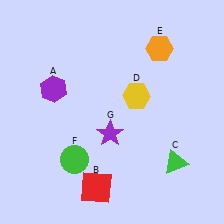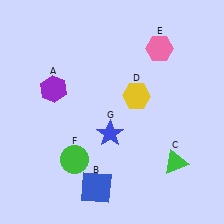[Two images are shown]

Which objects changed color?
B changed from red to blue. E changed from orange to pink. G changed from purple to blue.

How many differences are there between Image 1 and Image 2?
There are 3 differences between the two images.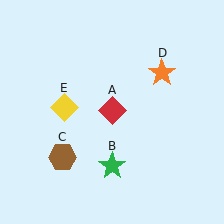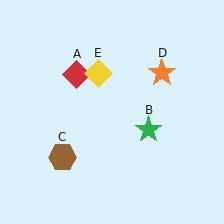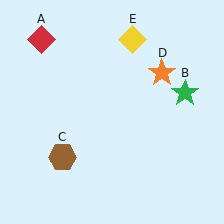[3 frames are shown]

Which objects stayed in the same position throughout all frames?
Brown hexagon (object C) and orange star (object D) remained stationary.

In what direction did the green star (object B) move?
The green star (object B) moved up and to the right.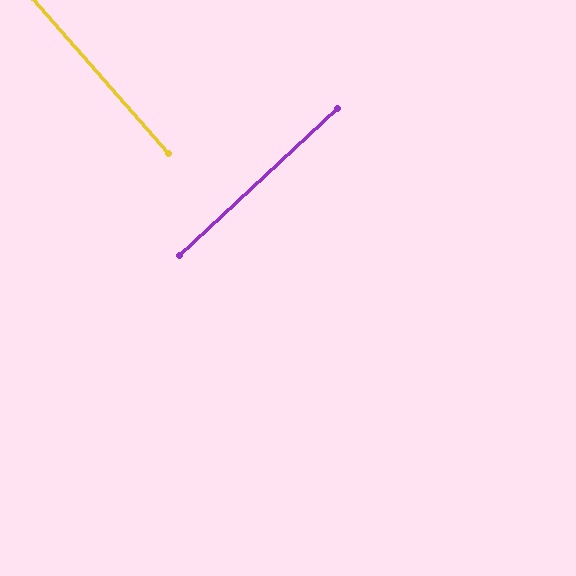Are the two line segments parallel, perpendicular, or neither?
Perpendicular — they meet at approximately 88°.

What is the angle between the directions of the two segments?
Approximately 88 degrees.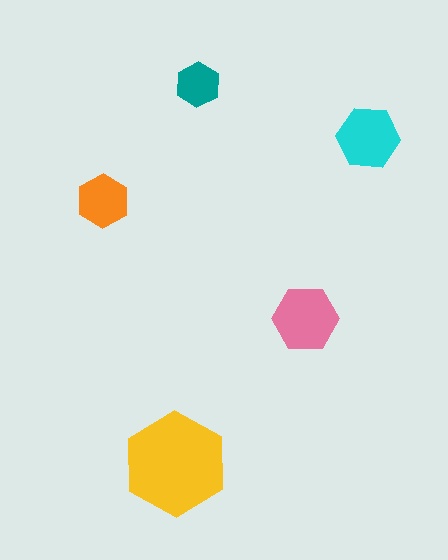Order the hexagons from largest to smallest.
the yellow one, the pink one, the cyan one, the orange one, the teal one.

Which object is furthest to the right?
The cyan hexagon is rightmost.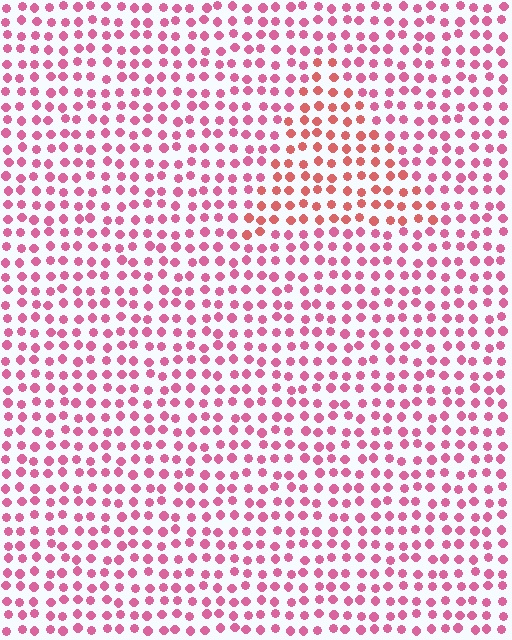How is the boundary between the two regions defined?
The boundary is defined purely by a slight shift in hue (about 28 degrees). Spacing, size, and orientation are identical on both sides.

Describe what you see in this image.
The image is filled with small pink elements in a uniform arrangement. A triangle-shaped region is visible where the elements are tinted to a slightly different hue, forming a subtle color boundary.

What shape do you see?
I see a triangle.